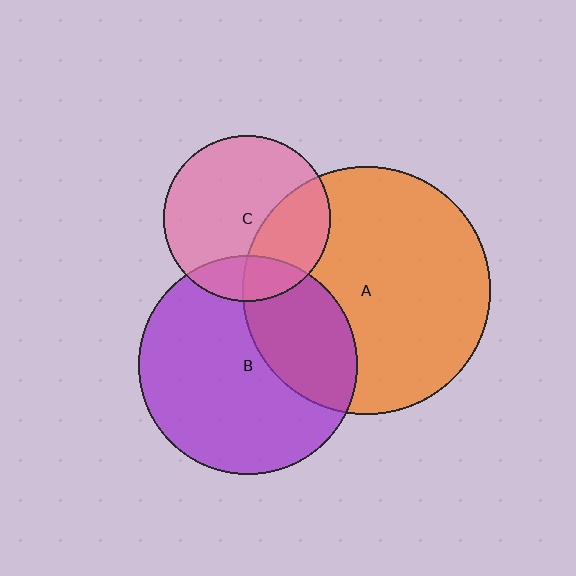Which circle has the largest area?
Circle A (orange).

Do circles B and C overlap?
Yes.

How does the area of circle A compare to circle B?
Approximately 1.3 times.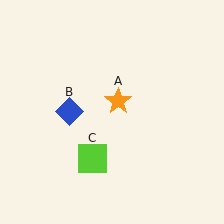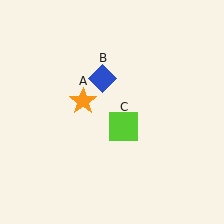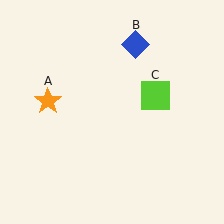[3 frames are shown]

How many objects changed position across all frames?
3 objects changed position: orange star (object A), blue diamond (object B), lime square (object C).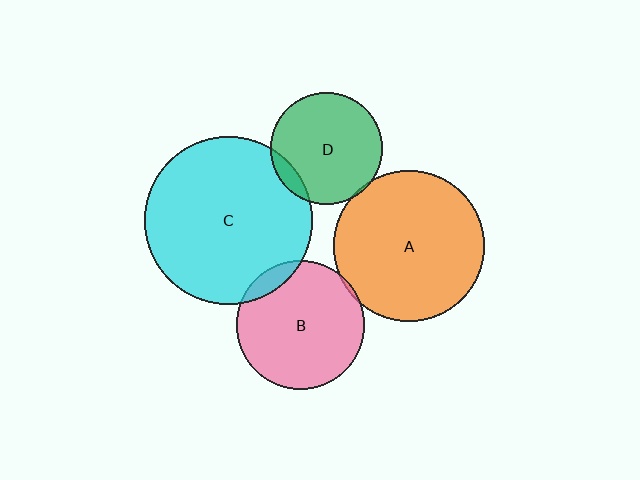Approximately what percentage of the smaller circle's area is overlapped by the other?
Approximately 10%.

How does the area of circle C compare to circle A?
Approximately 1.2 times.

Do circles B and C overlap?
Yes.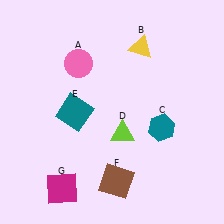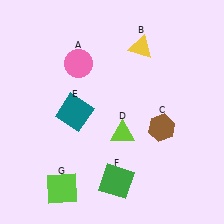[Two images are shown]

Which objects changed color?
C changed from teal to brown. F changed from brown to green. G changed from magenta to lime.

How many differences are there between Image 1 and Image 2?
There are 3 differences between the two images.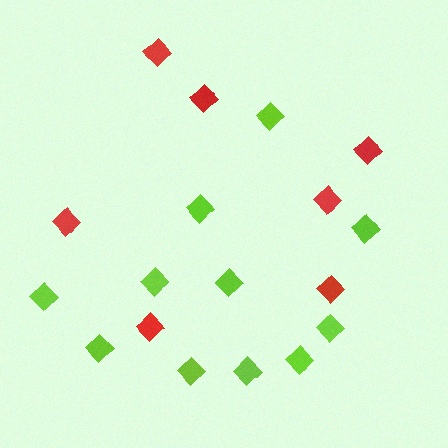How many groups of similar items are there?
There are 2 groups: one group of red diamonds (7) and one group of lime diamonds (11).